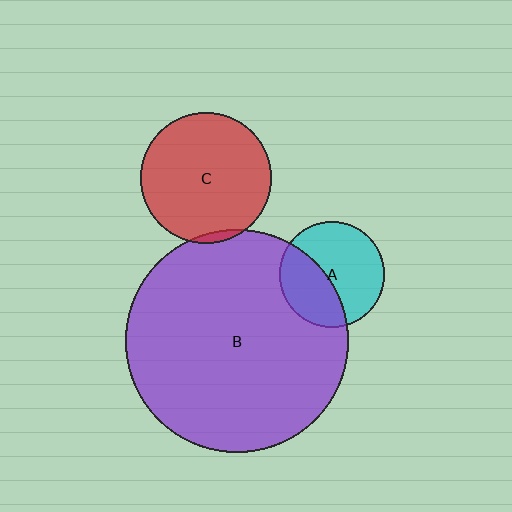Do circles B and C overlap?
Yes.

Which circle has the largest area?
Circle B (purple).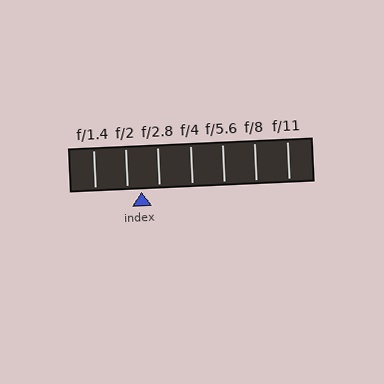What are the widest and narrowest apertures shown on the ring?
The widest aperture shown is f/1.4 and the narrowest is f/11.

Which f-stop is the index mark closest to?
The index mark is closest to f/2.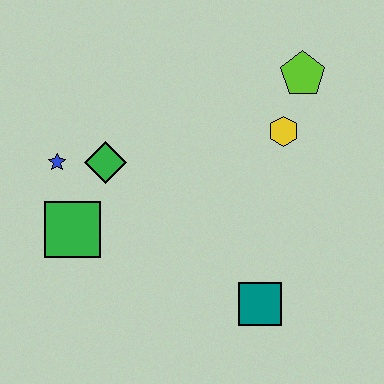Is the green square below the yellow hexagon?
Yes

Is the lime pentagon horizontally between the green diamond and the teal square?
No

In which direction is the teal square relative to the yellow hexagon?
The teal square is below the yellow hexagon.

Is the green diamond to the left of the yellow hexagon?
Yes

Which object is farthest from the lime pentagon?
The green square is farthest from the lime pentagon.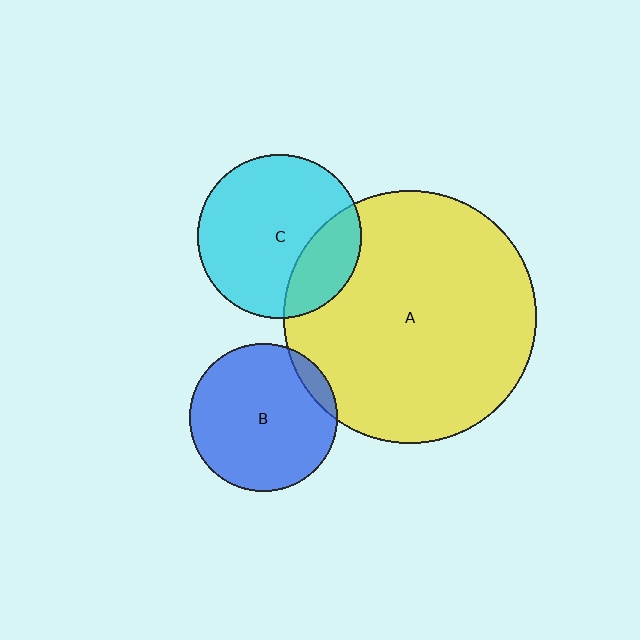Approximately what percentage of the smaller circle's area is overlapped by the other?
Approximately 10%.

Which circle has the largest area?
Circle A (yellow).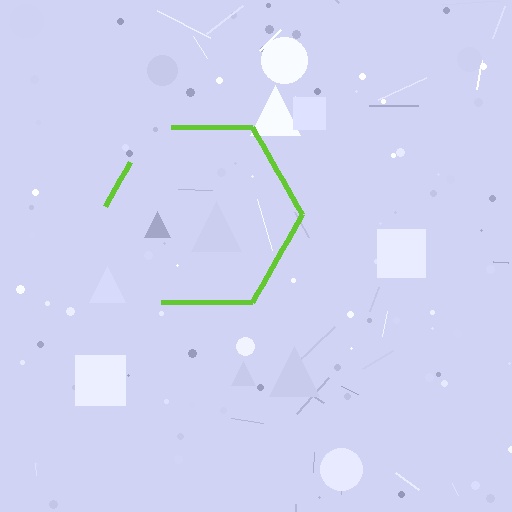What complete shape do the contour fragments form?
The contour fragments form a hexagon.